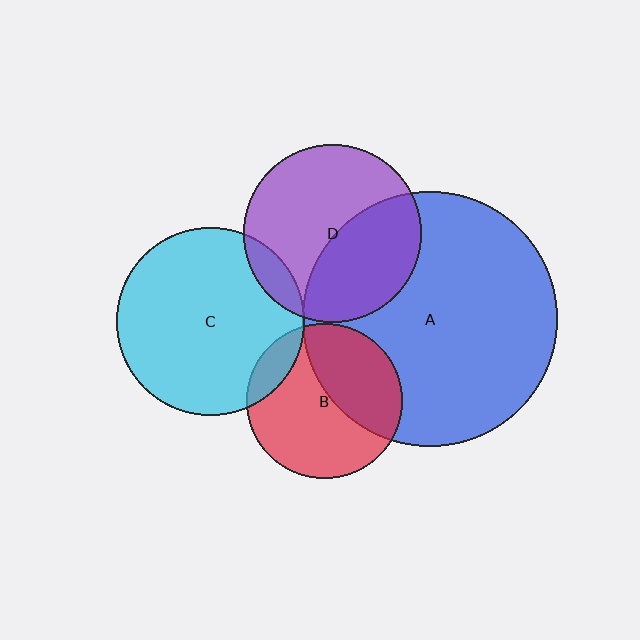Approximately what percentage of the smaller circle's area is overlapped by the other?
Approximately 10%.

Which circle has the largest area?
Circle A (blue).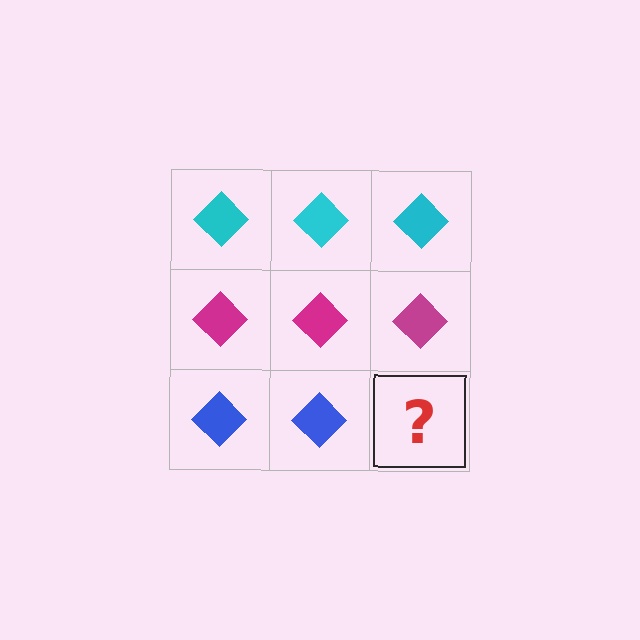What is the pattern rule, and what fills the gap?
The rule is that each row has a consistent color. The gap should be filled with a blue diamond.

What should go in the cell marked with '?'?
The missing cell should contain a blue diamond.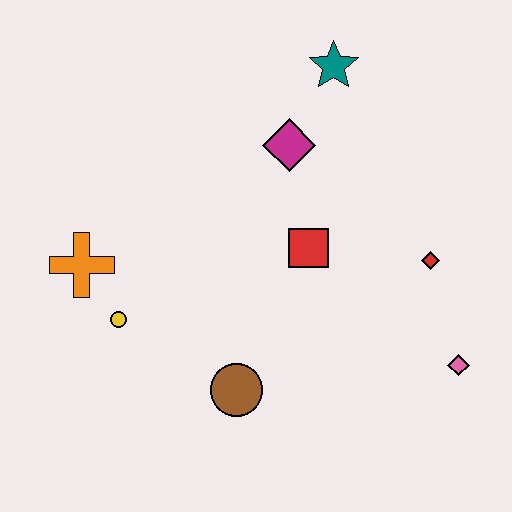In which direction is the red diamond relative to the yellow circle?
The red diamond is to the right of the yellow circle.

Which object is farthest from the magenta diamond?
The pink diamond is farthest from the magenta diamond.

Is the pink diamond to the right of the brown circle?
Yes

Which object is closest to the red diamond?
The pink diamond is closest to the red diamond.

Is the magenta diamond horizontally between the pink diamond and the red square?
No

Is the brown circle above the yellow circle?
No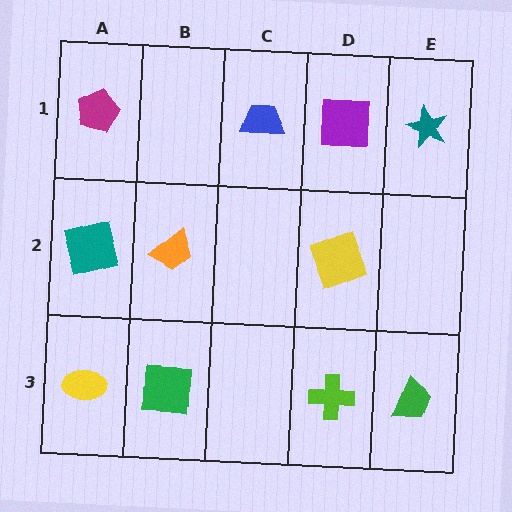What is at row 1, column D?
A purple square.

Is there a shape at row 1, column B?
No, that cell is empty.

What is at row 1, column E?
A teal star.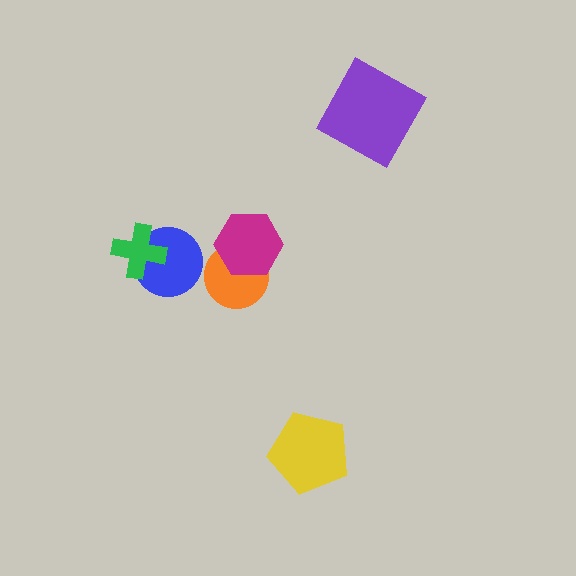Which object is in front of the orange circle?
The magenta hexagon is in front of the orange circle.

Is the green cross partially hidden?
No, no other shape covers it.